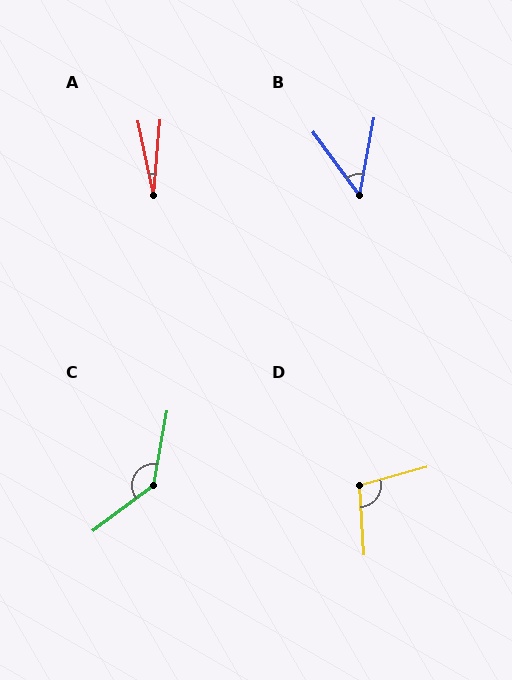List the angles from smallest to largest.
A (17°), B (47°), D (102°), C (137°).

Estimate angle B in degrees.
Approximately 47 degrees.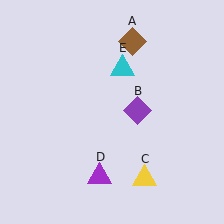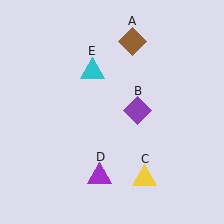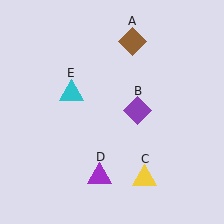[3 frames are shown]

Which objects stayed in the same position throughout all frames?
Brown diamond (object A) and purple diamond (object B) and yellow triangle (object C) and purple triangle (object D) remained stationary.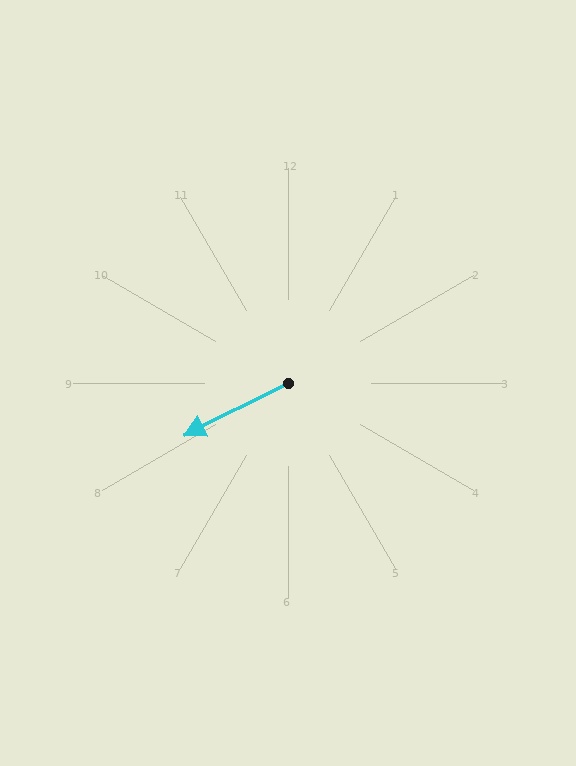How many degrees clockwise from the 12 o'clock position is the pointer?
Approximately 243 degrees.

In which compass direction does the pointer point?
Southwest.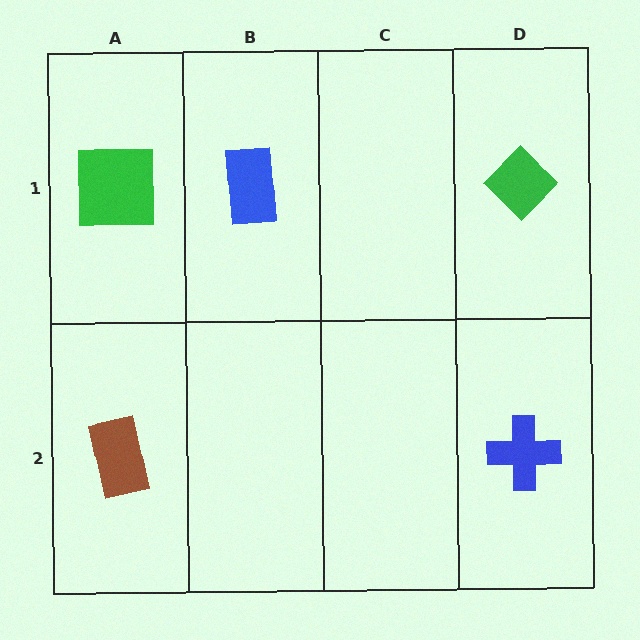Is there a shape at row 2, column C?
No, that cell is empty.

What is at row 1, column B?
A blue rectangle.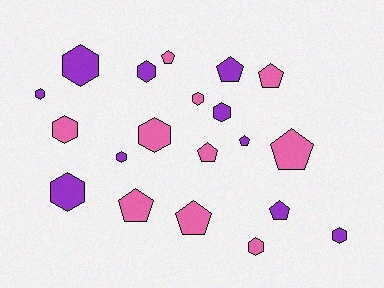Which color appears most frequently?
Pink, with 10 objects.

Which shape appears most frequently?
Hexagon, with 11 objects.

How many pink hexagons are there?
There are 4 pink hexagons.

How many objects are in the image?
There are 20 objects.